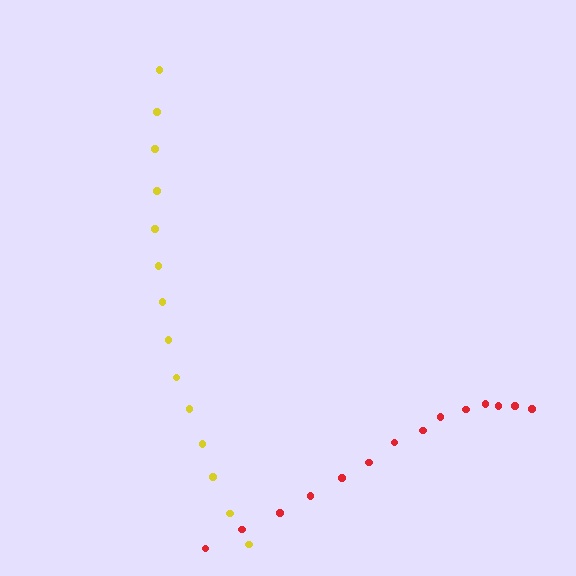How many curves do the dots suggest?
There are 2 distinct paths.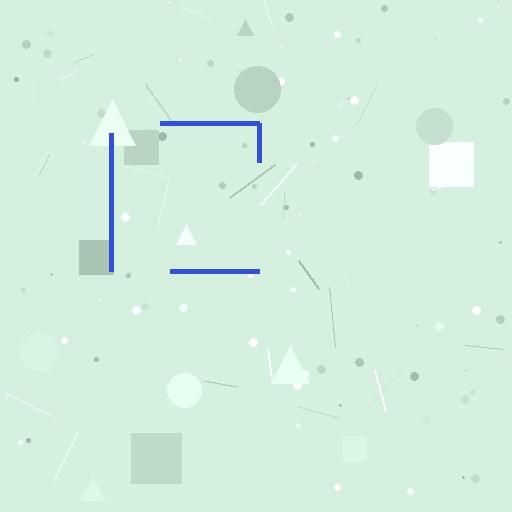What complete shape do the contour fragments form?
The contour fragments form a square.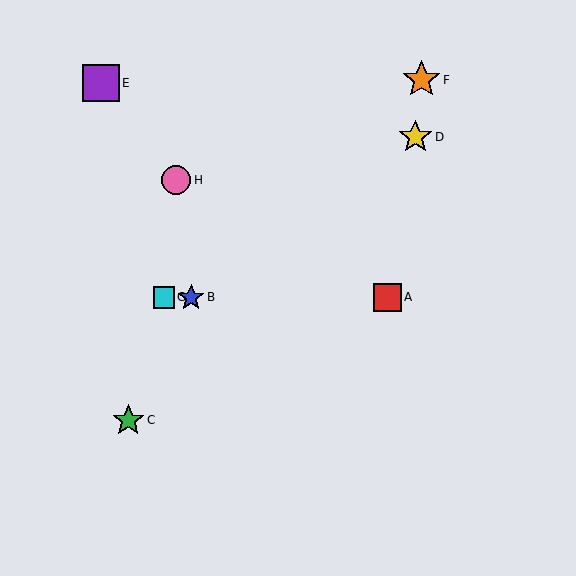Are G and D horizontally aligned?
No, G is at y≈297 and D is at y≈137.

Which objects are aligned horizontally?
Objects A, B, G are aligned horizontally.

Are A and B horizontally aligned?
Yes, both are at y≈297.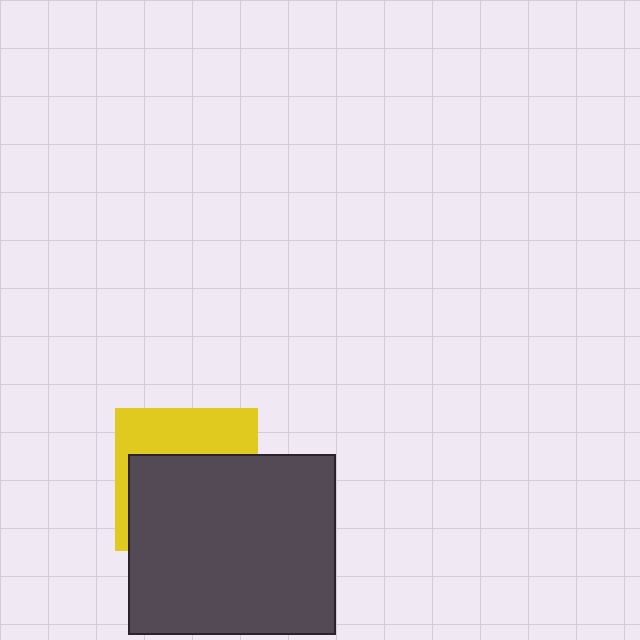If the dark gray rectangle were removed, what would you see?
You would see the complete yellow square.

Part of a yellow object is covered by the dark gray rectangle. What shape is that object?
It is a square.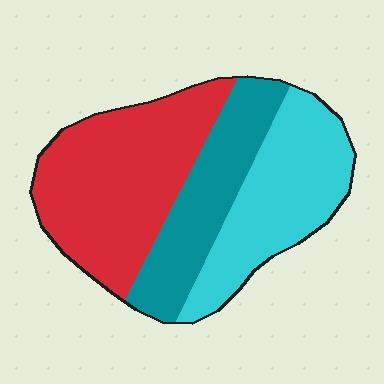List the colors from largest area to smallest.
From largest to smallest: red, cyan, teal.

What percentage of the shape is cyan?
Cyan takes up about one third (1/3) of the shape.